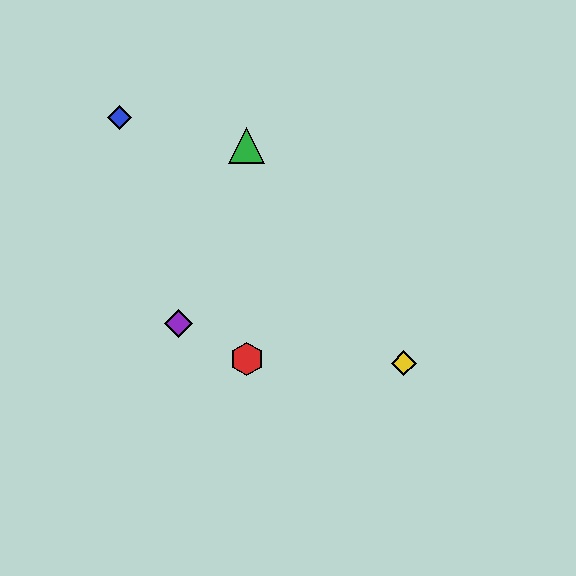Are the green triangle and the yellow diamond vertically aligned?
No, the green triangle is at x≈247 and the yellow diamond is at x≈404.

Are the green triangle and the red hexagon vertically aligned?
Yes, both are at x≈247.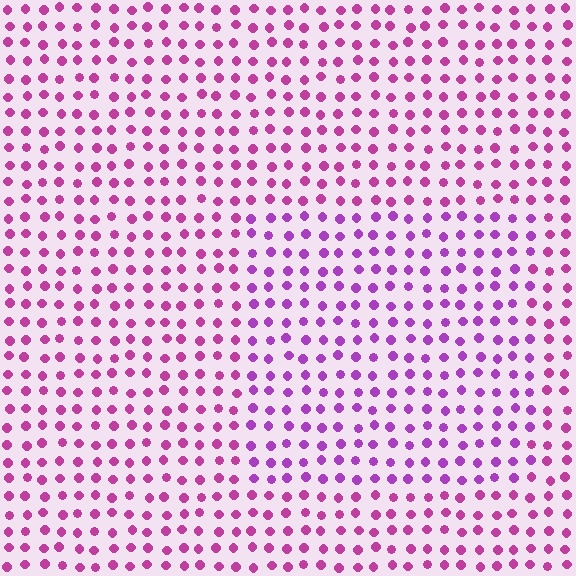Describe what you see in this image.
The image is filled with small magenta elements in a uniform arrangement. A rectangle-shaped region is visible where the elements are tinted to a slightly different hue, forming a subtle color boundary.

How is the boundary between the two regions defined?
The boundary is defined purely by a slight shift in hue (about 26 degrees). Spacing, size, and orientation are identical on both sides.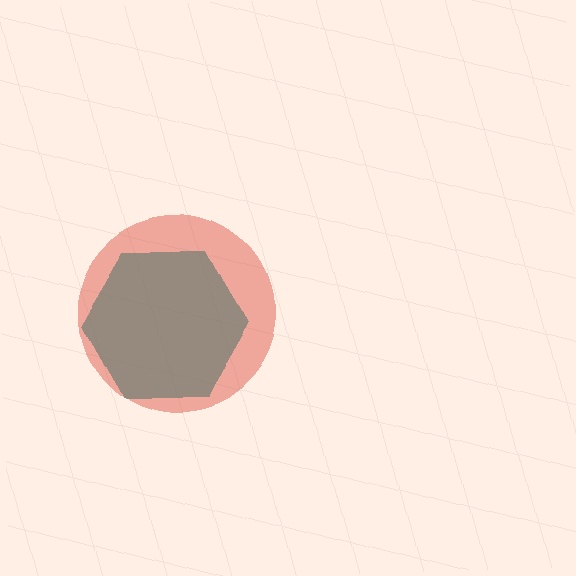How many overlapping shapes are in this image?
There are 2 overlapping shapes in the image.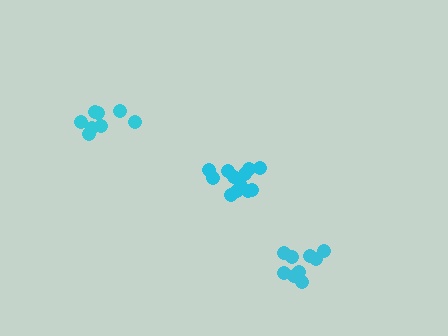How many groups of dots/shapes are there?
There are 3 groups.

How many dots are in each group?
Group 1: 8 dots, Group 2: 12 dots, Group 3: 9 dots (29 total).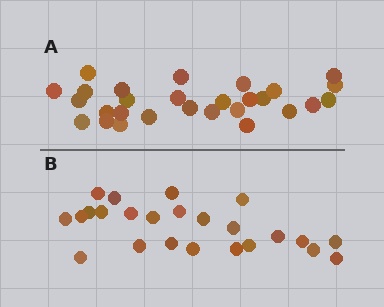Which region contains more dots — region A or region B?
Region A (the top region) has more dots.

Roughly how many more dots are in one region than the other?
Region A has about 4 more dots than region B.